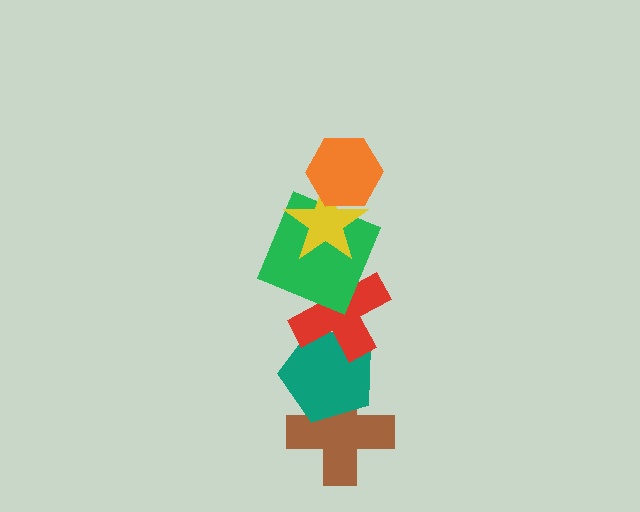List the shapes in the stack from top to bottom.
From top to bottom: the orange hexagon, the yellow star, the green square, the red cross, the teal pentagon, the brown cross.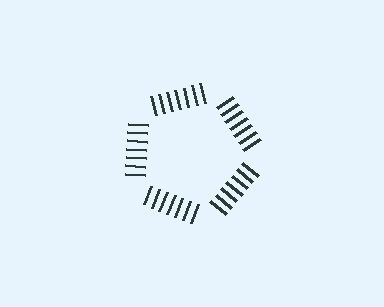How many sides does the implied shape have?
5 sides — the line-ends trace a pentagon.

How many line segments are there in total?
35 — 7 along each of the 5 edges.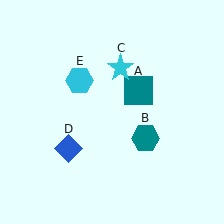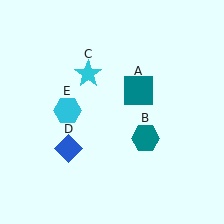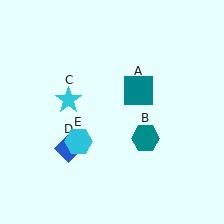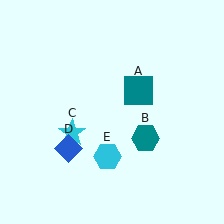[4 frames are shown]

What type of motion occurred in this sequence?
The cyan star (object C), cyan hexagon (object E) rotated counterclockwise around the center of the scene.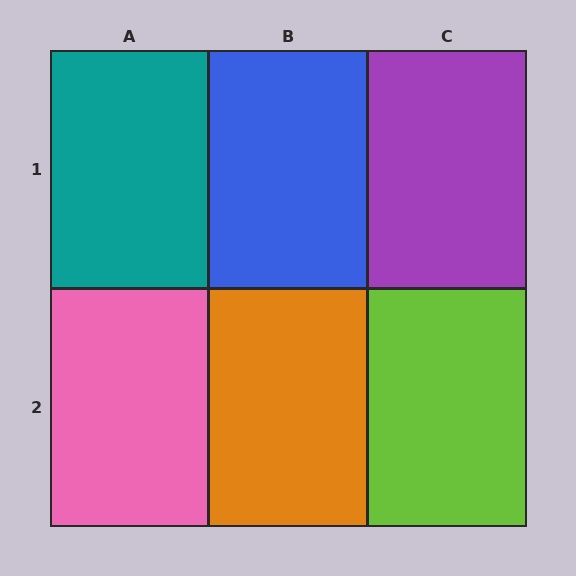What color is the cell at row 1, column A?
Teal.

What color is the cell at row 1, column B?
Blue.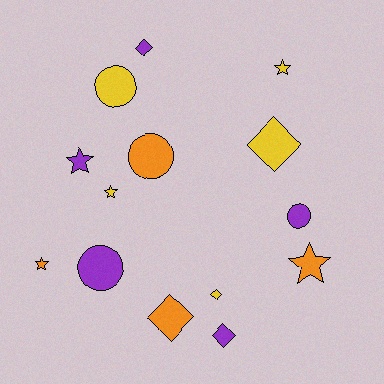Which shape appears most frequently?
Star, with 5 objects.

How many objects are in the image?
There are 14 objects.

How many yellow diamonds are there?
There are 2 yellow diamonds.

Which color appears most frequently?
Yellow, with 5 objects.